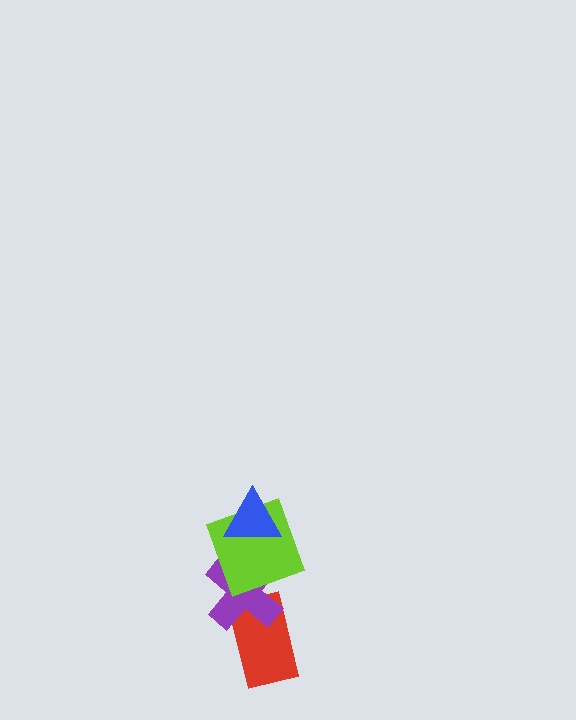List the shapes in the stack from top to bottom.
From top to bottom: the blue triangle, the lime square, the purple cross, the red rectangle.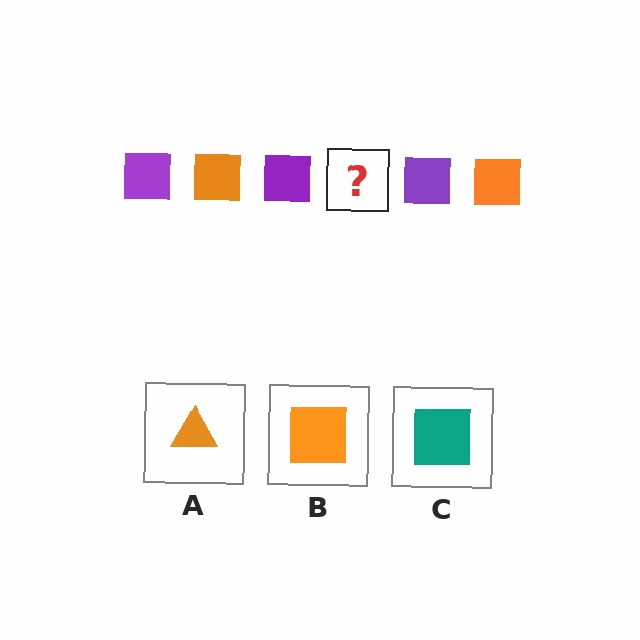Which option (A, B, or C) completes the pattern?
B.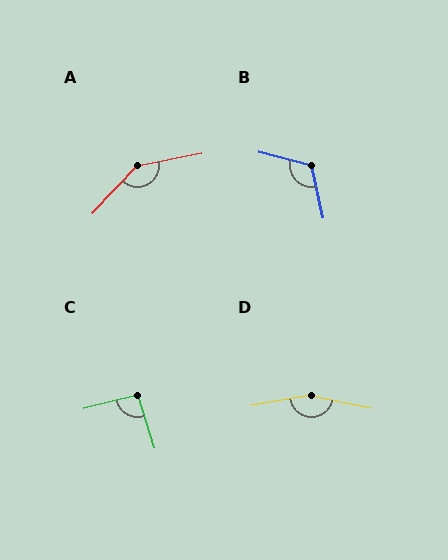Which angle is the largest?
D, at approximately 158 degrees.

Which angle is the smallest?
C, at approximately 93 degrees.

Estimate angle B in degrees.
Approximately 117 degrees.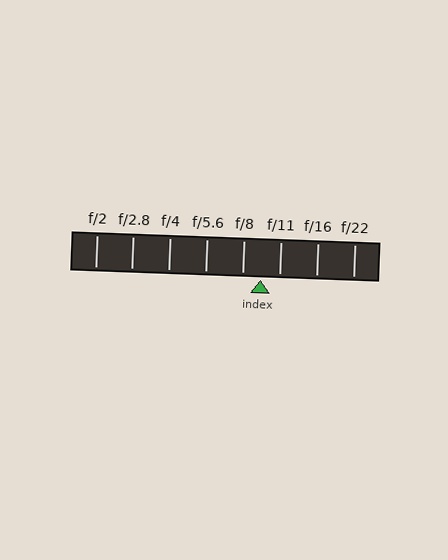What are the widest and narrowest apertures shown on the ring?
The widest aperture shown is f/2 and the narrowest is f/22.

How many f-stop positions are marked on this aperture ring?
There are 8 f-stop positions marked.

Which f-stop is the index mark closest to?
The index mark is closest to f/8.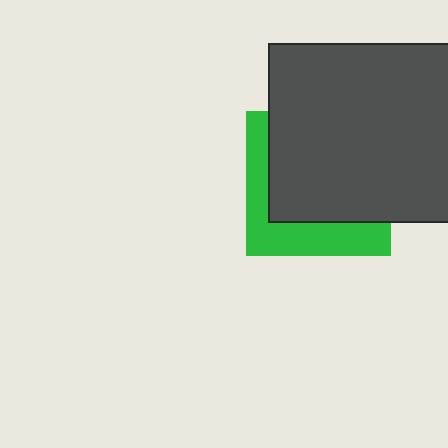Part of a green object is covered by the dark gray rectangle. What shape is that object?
It is a square.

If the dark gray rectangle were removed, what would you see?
You would see the complete green square.